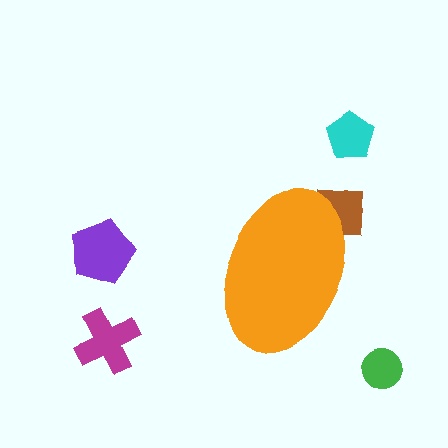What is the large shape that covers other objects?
An orange ellipse.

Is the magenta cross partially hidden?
No, the magenta cross is fully visible.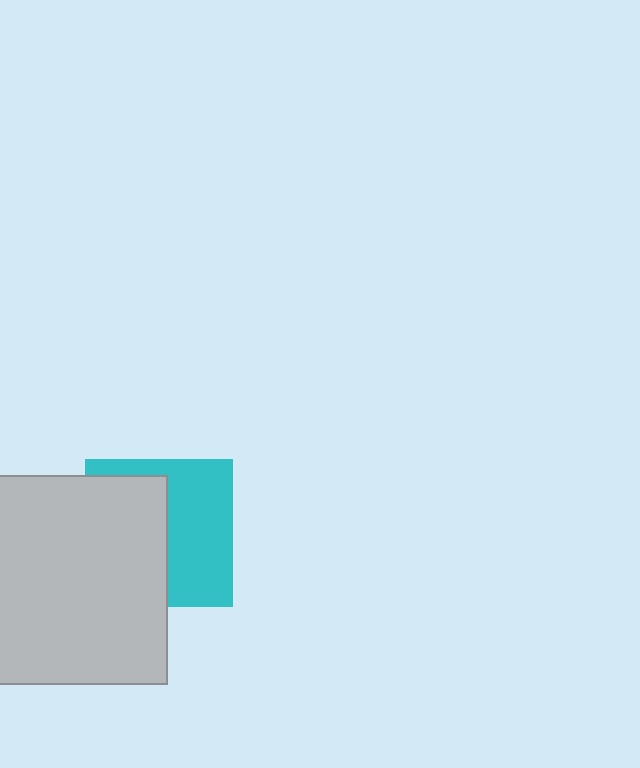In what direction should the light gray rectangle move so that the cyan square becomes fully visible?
The light gray rectangle should move left. That is the shortest direction to clear the overlap and leave the cyan square fully visible.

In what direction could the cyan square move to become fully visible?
The cyan square could move right. That would shift it out from behind the light gray rectangle entirely.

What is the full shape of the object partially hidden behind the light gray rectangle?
The partially hidden object is a cyan square.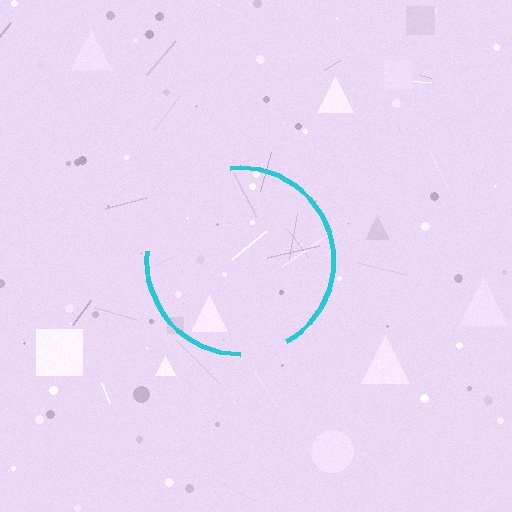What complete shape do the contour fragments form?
The contour fragments form a circle.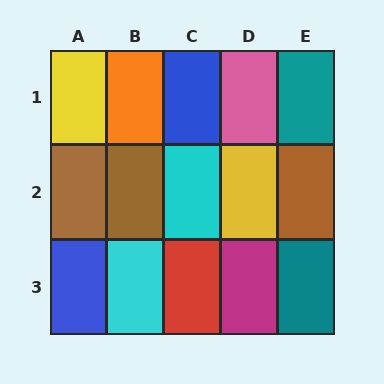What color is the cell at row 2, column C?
Cyan.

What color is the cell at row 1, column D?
Pink.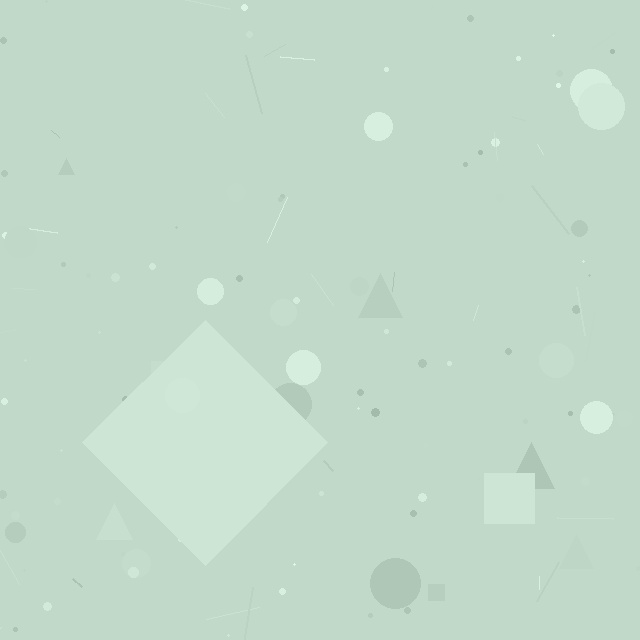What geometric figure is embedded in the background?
A diamond is embedded in the background.